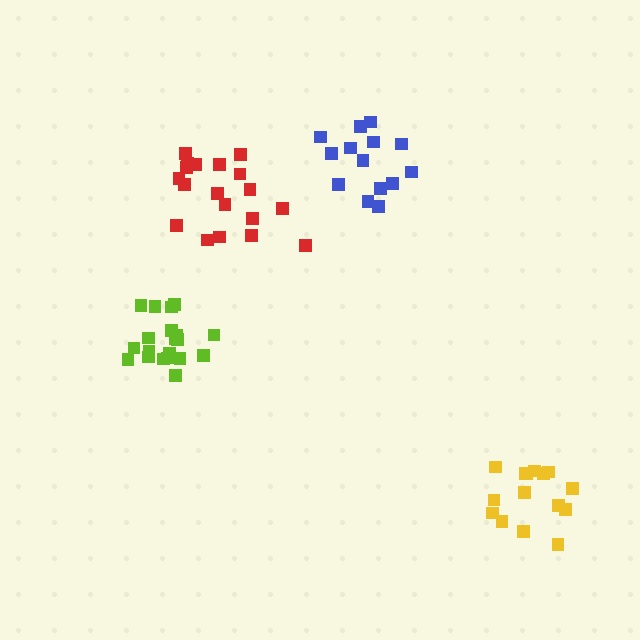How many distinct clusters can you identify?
There are 4 distinct clusters.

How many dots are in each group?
Group 1: 20 dots, Group 2: 19 dots, Group 3: 14 dots, Group 4: 15 dots (68 total).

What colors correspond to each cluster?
The clusters are colored: lime, red, blue, yellow.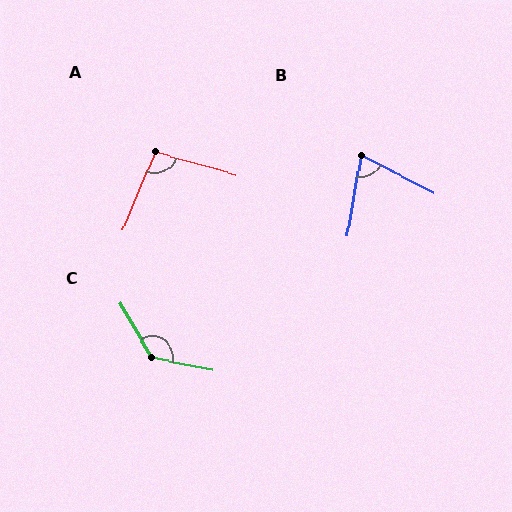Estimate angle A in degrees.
Approximately 97 degrees.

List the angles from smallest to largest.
B (72°), A (97°), C (131°).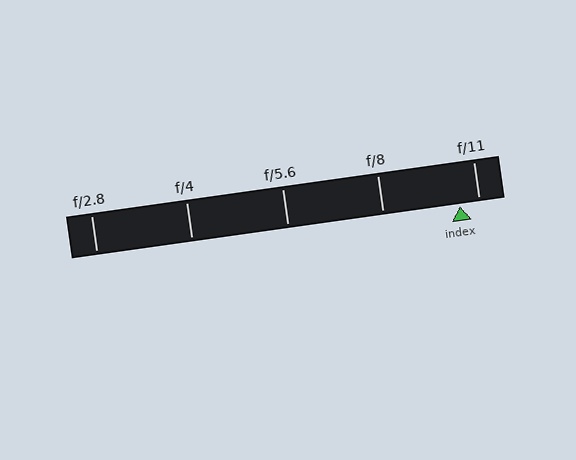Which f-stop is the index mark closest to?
The index mark is closest to f/11.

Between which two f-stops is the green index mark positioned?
The index mark is between f/8 and f/11.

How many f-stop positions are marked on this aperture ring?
There are 5 f-stop positions marked.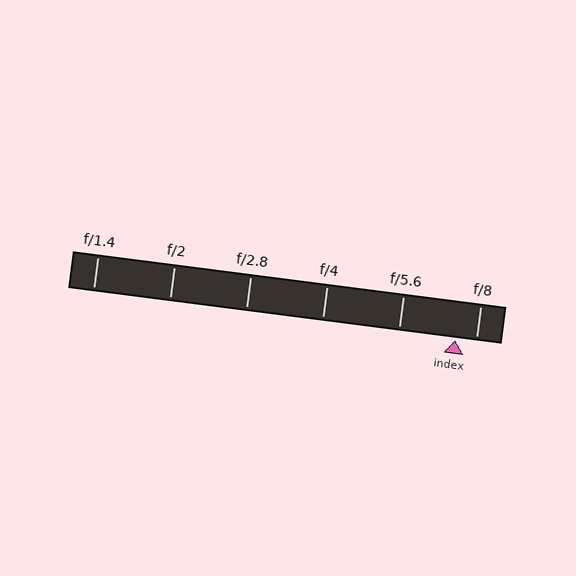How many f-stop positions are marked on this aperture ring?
There are 6 f-stop positions marked.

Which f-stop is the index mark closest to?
The index mark is closest to f/8.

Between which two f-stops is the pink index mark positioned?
The index mark is between f/5.6 and f/8.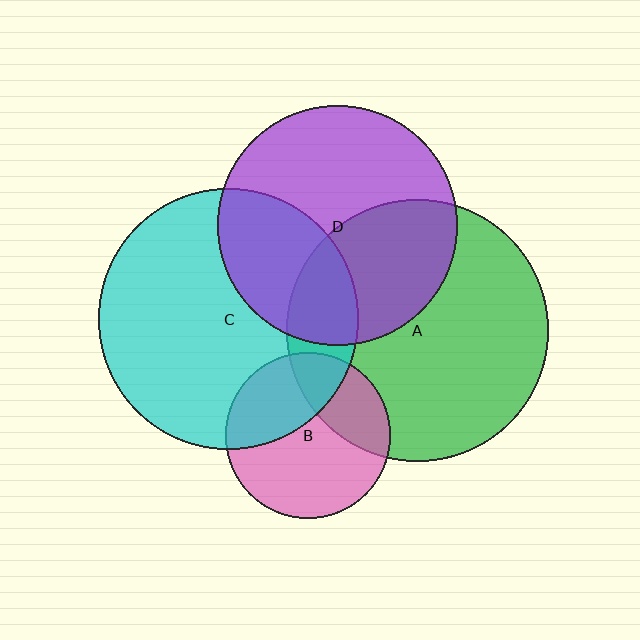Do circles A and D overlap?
Yes.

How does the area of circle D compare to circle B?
Approximately 2.1 times.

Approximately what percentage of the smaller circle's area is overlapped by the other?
Approximately 40%.